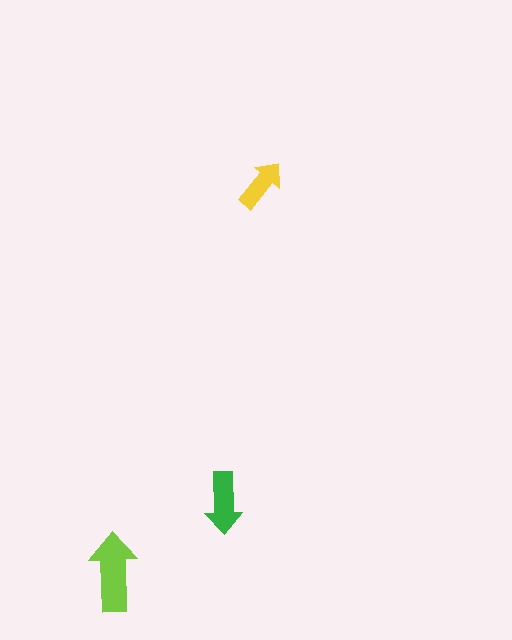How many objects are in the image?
There are 3 objects in the image.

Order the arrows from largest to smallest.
the lime one, the green one, the yellow one.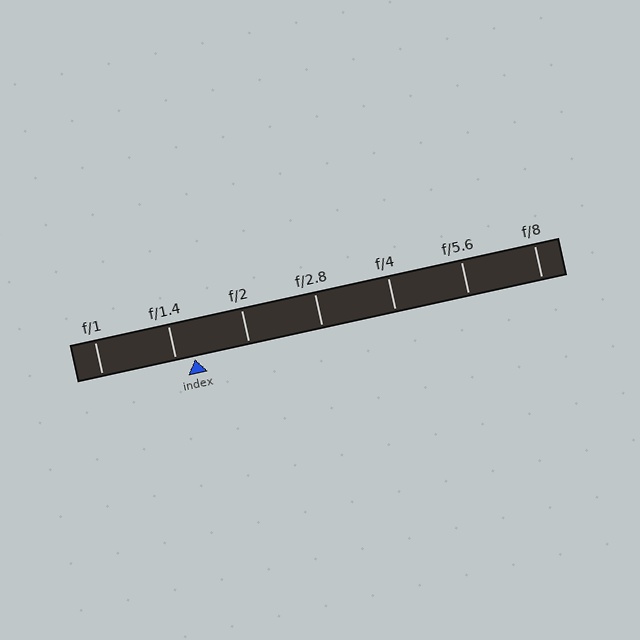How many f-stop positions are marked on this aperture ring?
There are 7 f-stop positions marked.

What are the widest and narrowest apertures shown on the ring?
The widest aperture shown is f/1 and the narrowest is f/8.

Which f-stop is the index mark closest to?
The index mark is closest to f/1.4.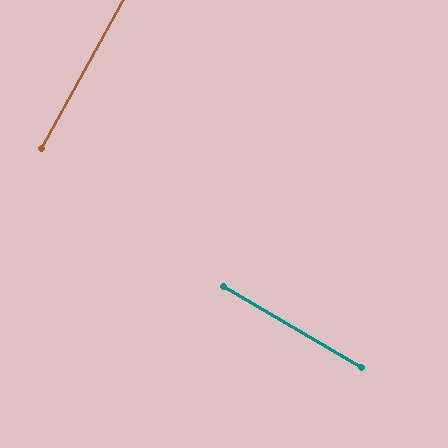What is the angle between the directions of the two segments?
Approximately 88 degrees.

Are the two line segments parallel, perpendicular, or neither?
Perpendicular — they meet at approximately 88°.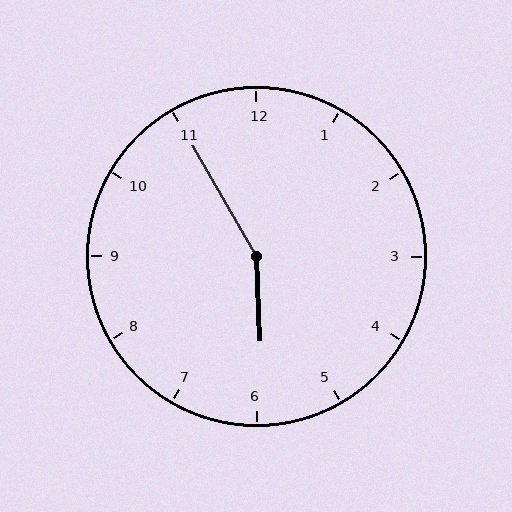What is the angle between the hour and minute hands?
Approximately 152 degrees.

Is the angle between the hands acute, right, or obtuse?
It is obtuse.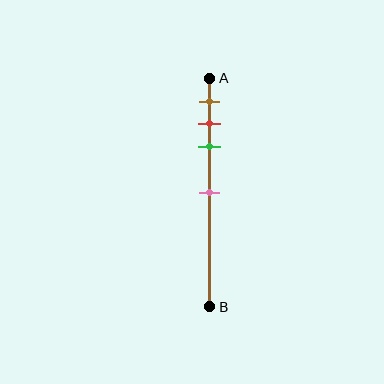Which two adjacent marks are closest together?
The red and green marks are the closest adjacent pair.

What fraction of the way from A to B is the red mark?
The red mark is approximately 20% (0.2) of the way from A to B.